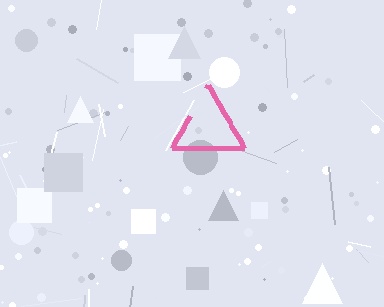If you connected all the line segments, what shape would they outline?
They would outline a triangle.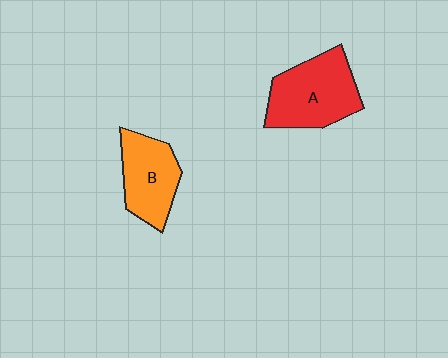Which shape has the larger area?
Shape A (red).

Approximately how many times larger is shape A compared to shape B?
Approximately 1.3 times.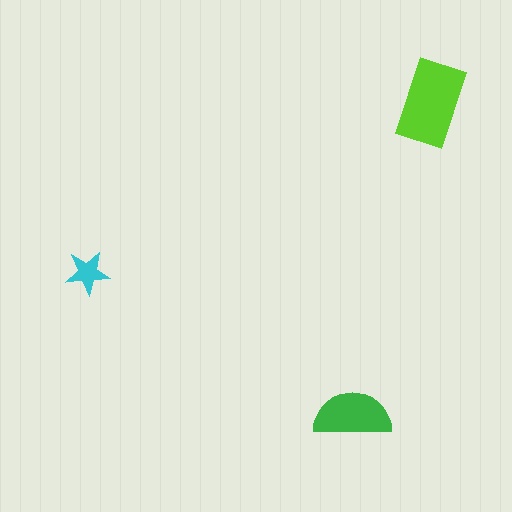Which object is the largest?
The lime rectangle.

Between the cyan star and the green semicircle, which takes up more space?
The green semicircle.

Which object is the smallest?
The cyan star.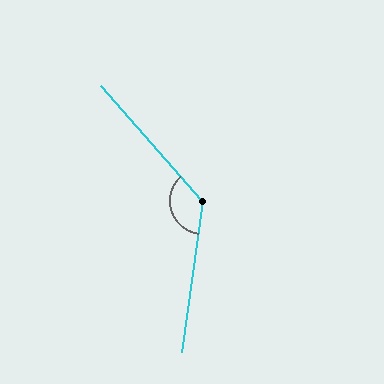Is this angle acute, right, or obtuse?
It is obtuse.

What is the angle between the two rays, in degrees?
Approximately 131 degrees.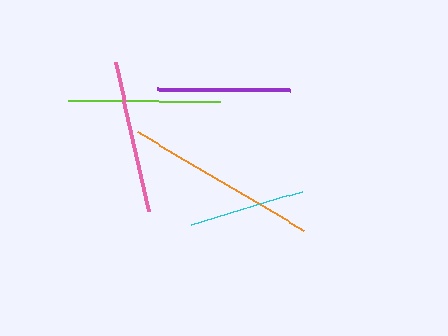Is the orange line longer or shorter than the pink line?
The orange line is longer than the pink line.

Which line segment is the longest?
The orange line is the longest at approximately 192 pixels.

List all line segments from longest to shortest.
From longest to shortest: orange, pink, lime, purple, cyan.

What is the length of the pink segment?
The pink segment is approximately 153 pixels long.